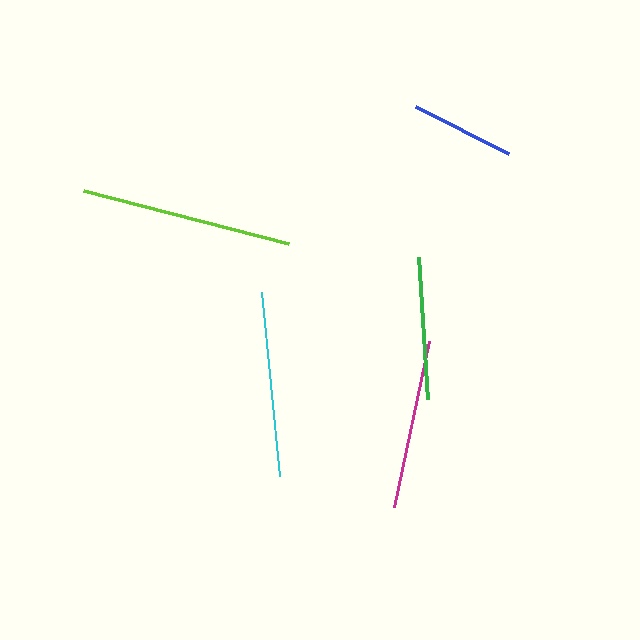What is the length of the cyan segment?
The cyan segment is approximately 185 pixels long.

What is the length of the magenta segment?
The magenta segment is approximately 169 pixels long.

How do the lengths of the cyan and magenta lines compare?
The cyan and magenta lines are approximately the same length.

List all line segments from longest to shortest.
From longest to shortest: lime, cyan, magenta, green, blue.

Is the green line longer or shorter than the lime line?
The lime line is longer than the green line.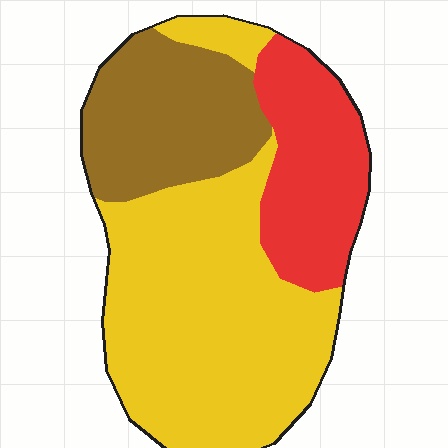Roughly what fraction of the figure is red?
Red covers 22% of the figure.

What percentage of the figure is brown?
Brown takes up about one quarter (1/4) of the figure.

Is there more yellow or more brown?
Yellow.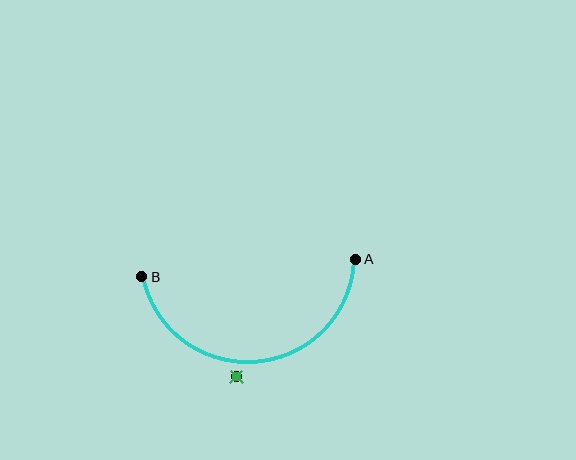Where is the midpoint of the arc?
The arc midpoint is the point on the curve farthest from the straight line joining A and B. It sits below that line.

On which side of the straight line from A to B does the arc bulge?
The arc bulges below the straight line connecting A and B.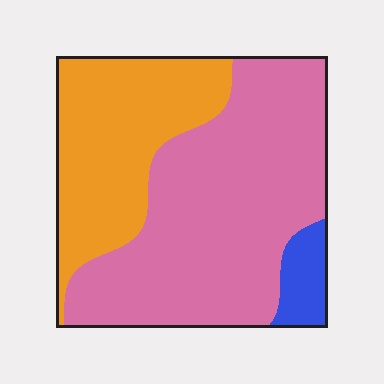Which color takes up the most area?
Pink, at roughly 60%.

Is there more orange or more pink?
Pink.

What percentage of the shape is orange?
Orange takes up between a third and a half of the shape.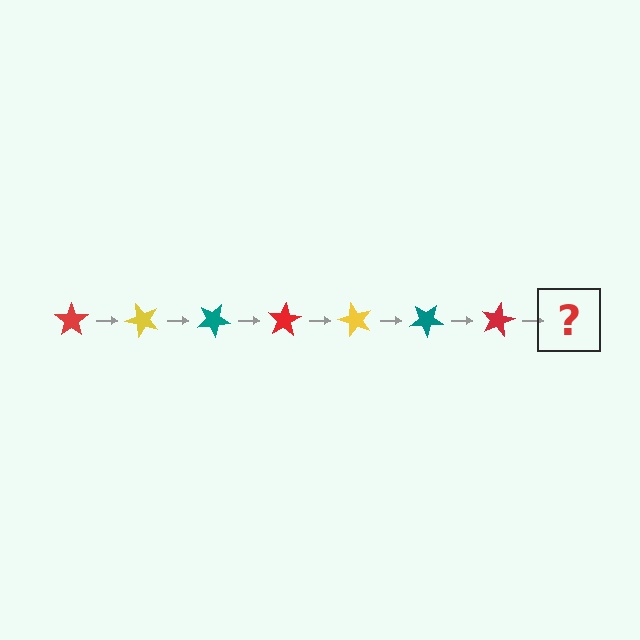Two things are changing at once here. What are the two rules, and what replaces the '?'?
The two rules are that it rotates 50 degrees each step and the color cycles through red, yellow, and teal. The '?' should be a yellow star, rotated 350 degrees from the start.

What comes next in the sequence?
The next element should be a yellow star, rotated 350 degrees from the start.